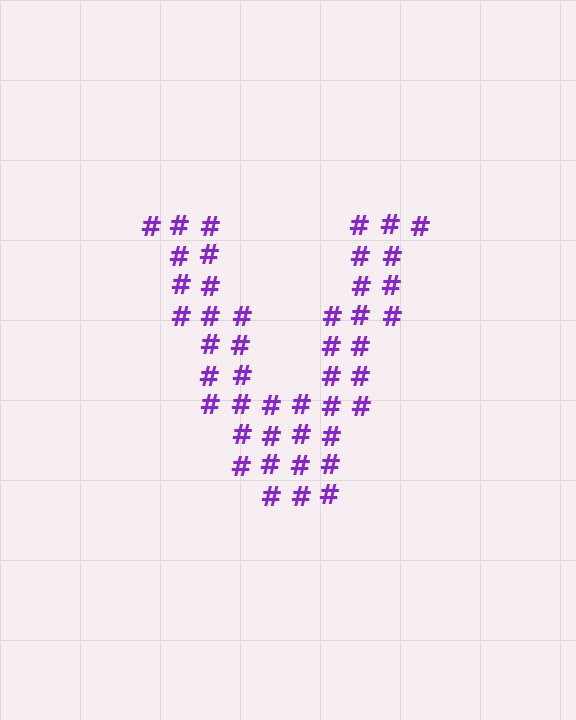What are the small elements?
The small elements are hash symbols.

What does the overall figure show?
The overall figure shows the letter V.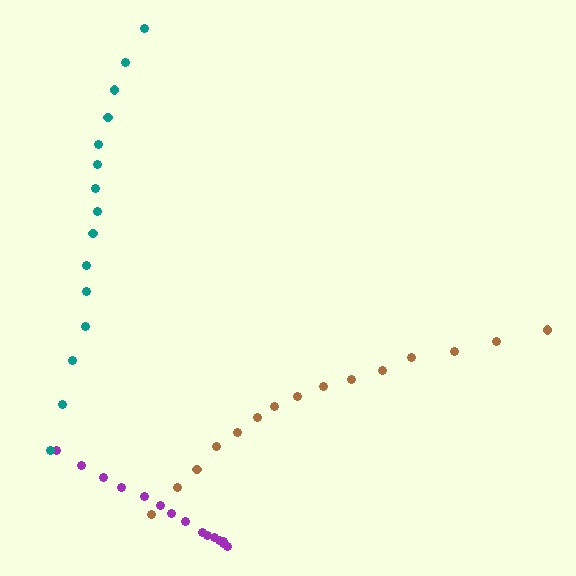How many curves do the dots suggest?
There are 3 distinct paths.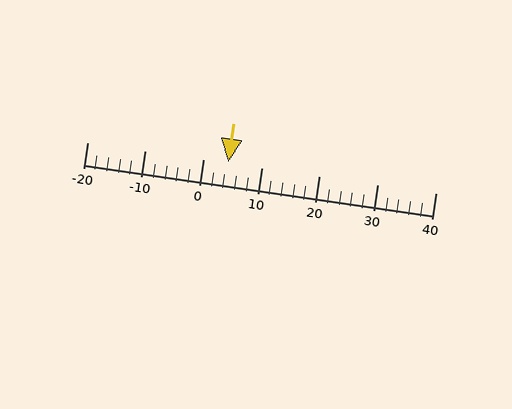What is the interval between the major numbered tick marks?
The major tick marks are spaced 10 units apart.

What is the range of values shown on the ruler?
The ruler shows values from -20 to 40.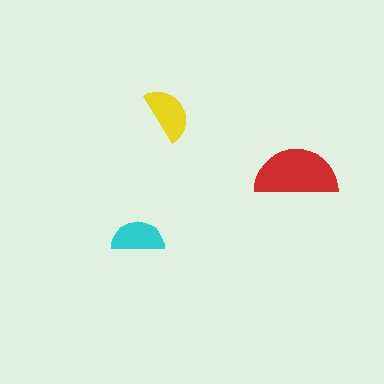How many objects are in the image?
There are 3 objects in the image.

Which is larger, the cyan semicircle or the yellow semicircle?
The yellow one.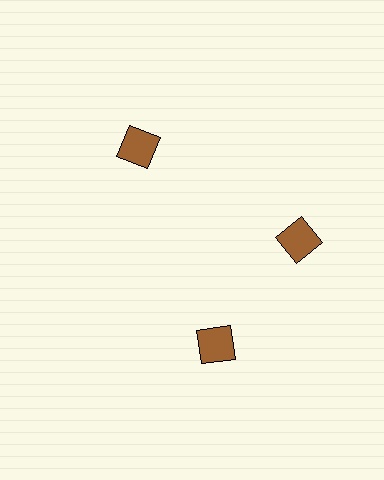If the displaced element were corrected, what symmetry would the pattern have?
It would have 3-fold rotational symmetry — the pattern would map onto itself every 120 degrees.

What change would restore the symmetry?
The symmetry would be restored by rotating it back into even spacing with its neighbors so that all 3 diamonds sit at equal angles and equal distance from the center.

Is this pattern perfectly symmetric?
No. The 3 brown diamonds are arranged in a ring, but one element near the 7 o'clock position is rotated out of alignment along the ring, breaking the 3-fold rotational symmetry.